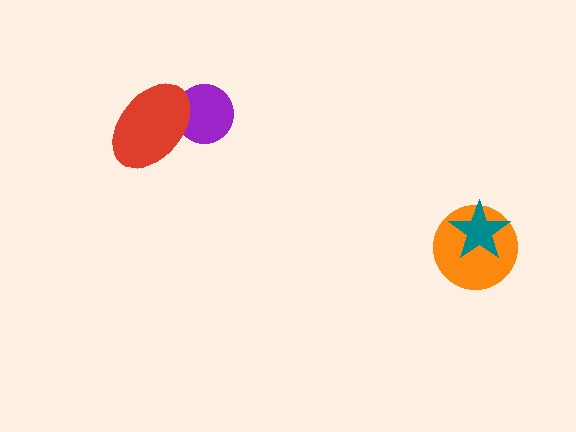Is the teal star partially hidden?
No, no other shape covers it.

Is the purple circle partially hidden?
Yes, it is partially covered by another shape.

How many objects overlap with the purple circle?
1 object overlaps with the purple circle.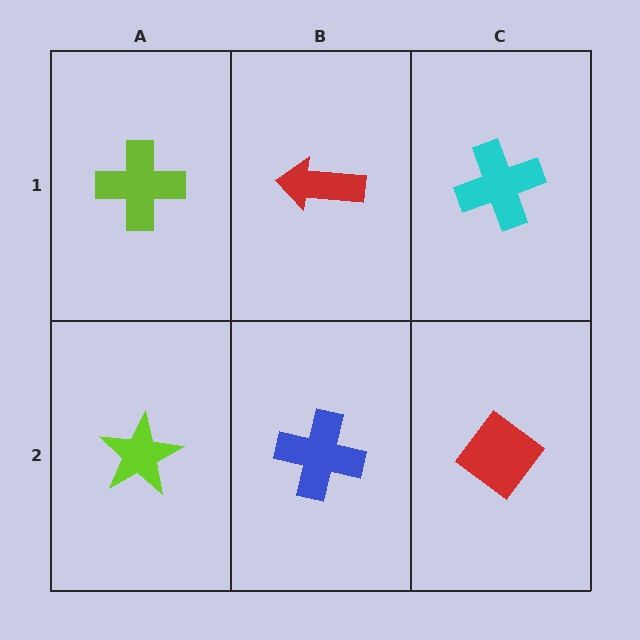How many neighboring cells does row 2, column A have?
2.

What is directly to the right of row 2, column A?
A blue cross.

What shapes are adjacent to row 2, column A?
A lime cross (row 1, column A), a blue cross (row 2, column B).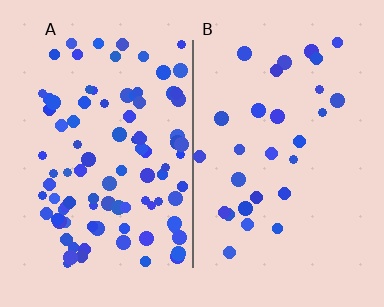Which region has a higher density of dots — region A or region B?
A (the left).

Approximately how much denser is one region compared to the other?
Approximately 3.3× — region A over region B.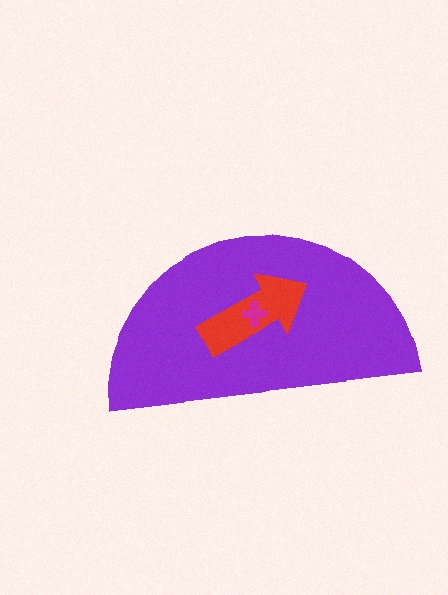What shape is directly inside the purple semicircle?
The red arrow.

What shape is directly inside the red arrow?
The magenta cross.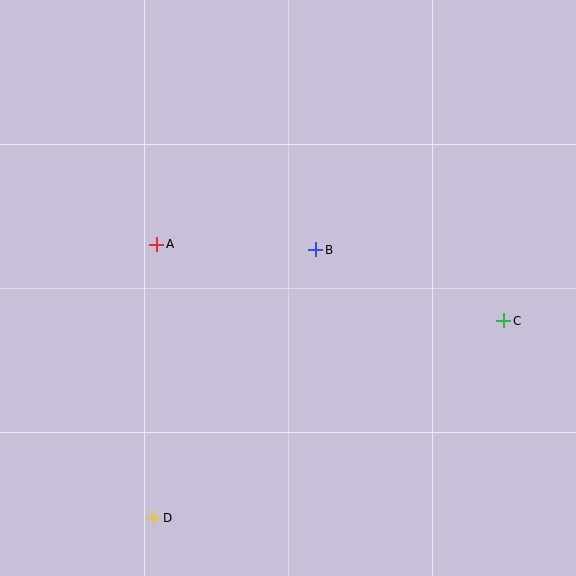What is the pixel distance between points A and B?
The distance between A and B is 159 pixels.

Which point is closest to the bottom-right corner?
Point C is closest to the bottom-right corner.